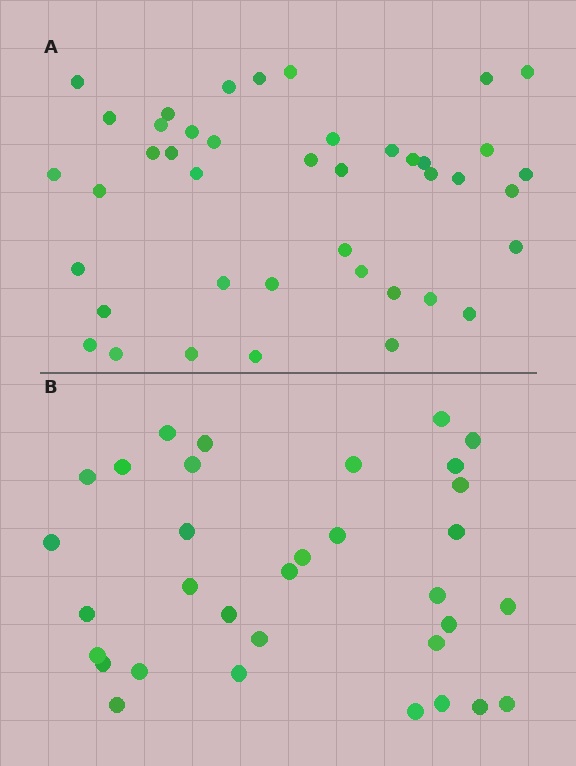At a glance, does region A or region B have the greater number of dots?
Region A (the top region) has more dots.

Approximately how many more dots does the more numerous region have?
Region A has roughly 8 or so more dots than region B.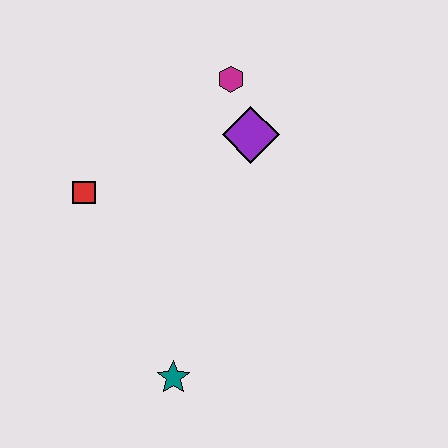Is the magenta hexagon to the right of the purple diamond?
No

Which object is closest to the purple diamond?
The magenta hexagon is closest to the purple diamond.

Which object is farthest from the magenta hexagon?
The teal star is farthest from the magenta hexagon.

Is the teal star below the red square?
Yes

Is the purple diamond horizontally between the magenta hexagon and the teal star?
No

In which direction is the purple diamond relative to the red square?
The purple diamond is to the right of the red square.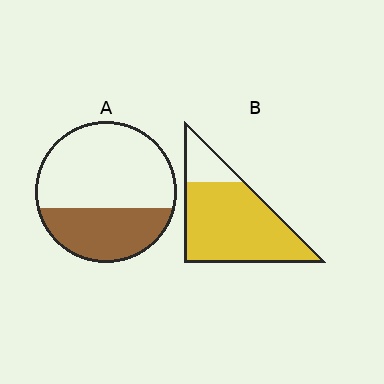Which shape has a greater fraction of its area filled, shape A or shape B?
Shape B.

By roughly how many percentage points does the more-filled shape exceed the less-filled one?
By roughly 45 percentage points (B over A).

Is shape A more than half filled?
No.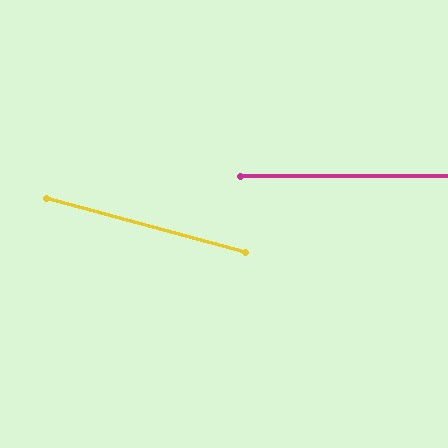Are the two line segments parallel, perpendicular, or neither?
Neither parallel nor perpendicular — they differ by about 15°.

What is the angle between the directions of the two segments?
Approximately 15 degrees.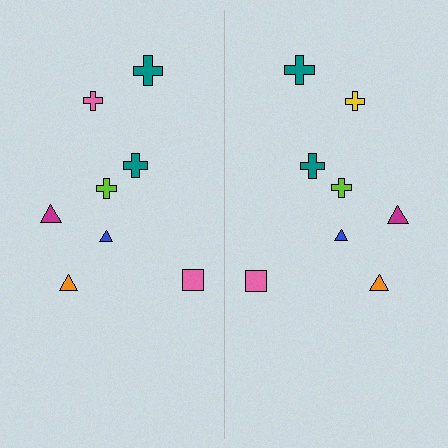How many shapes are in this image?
There are 16 shapes in this image.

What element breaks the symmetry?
The yellow cross on the right side breaks the symmetry — its mirror counterpart is pink.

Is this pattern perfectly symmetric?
No, the pattern is not perfectly symmetric. The yellow cross on the right side breaks the symmetry — its mirror counterpart is pink.